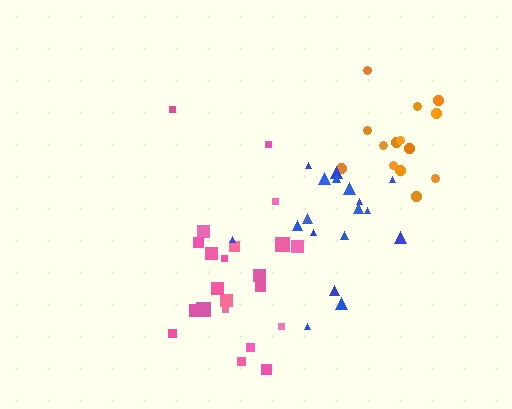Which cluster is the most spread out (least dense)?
Pink.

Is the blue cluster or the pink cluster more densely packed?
Blue.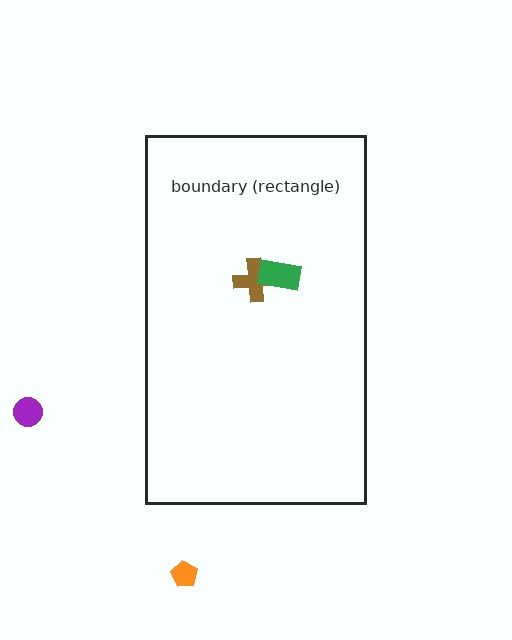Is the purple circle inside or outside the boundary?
Outside.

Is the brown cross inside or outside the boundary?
Inside.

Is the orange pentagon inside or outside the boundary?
Outside.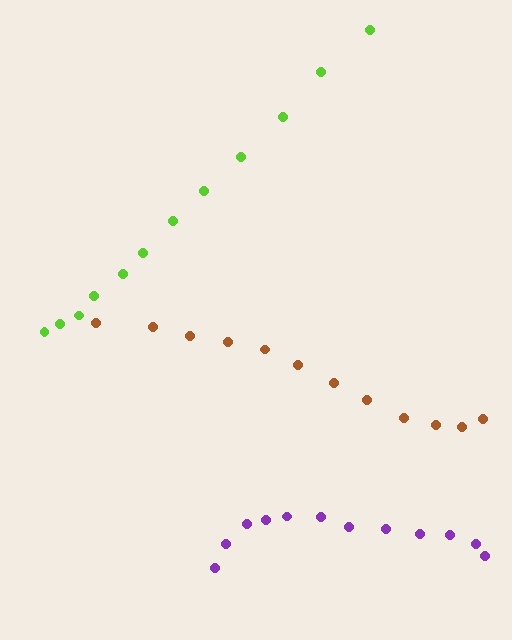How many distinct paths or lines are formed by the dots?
There are 3 distinct paths.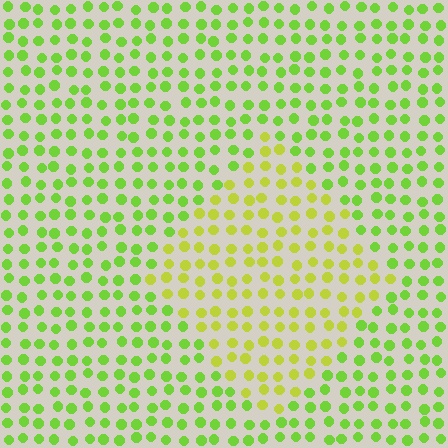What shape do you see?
I see a diamond.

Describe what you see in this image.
The image is filled with small lime elements in a uniform arrangement. A diamond-shaped region is visible where the elements are tinted to a slightly different hue, forming a subtle color boundary.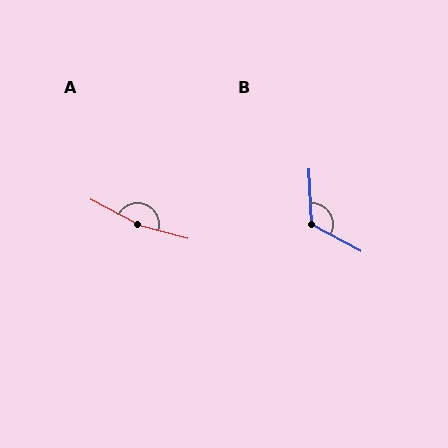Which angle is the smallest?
B, at approximately 120 degrees.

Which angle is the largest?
A, at approximately 167 degrees.